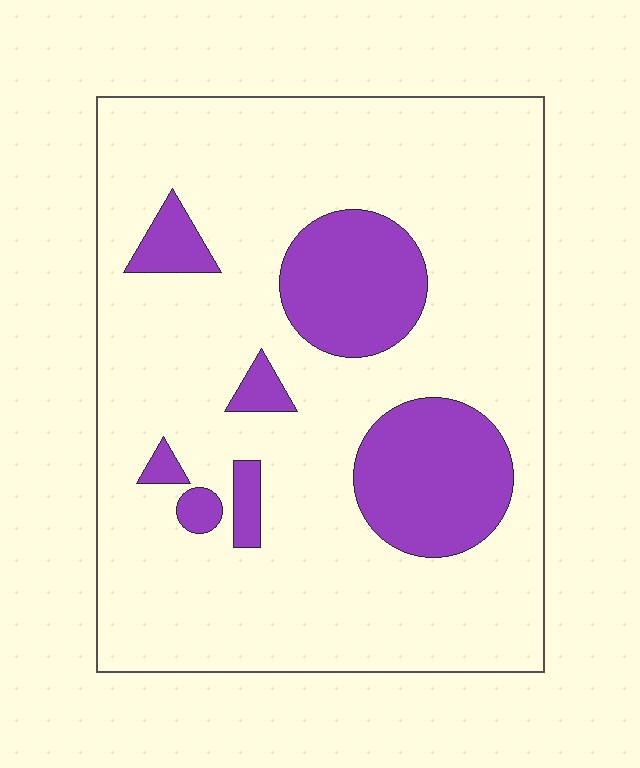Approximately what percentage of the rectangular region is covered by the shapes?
Approximately 20%.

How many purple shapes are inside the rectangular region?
7.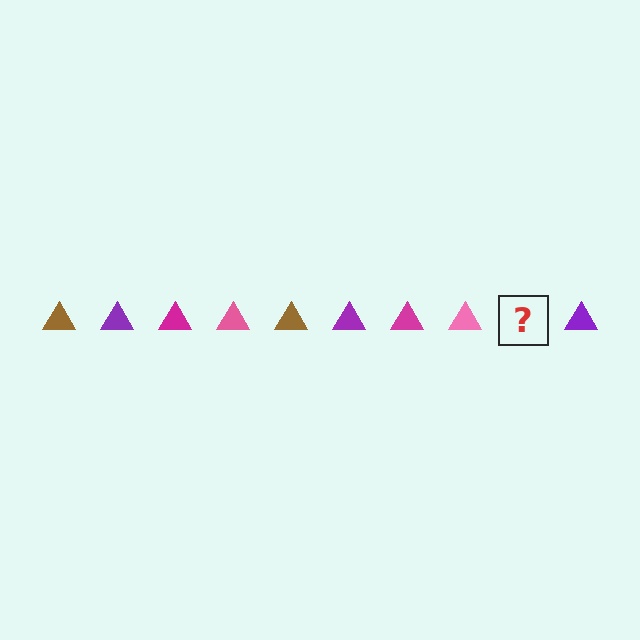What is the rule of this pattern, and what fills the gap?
The rule is that the pattern cycles through brown, purple, magenta, pink triangles. The gap should be filled with a brown triangle.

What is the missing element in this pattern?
The missing element is a brown triangle.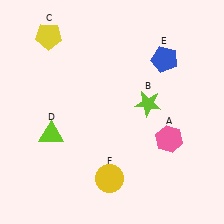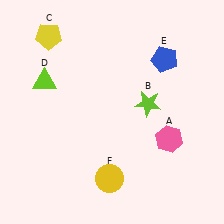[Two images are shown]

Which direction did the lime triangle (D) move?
The lime triangle (D) moved up.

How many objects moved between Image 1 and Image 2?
1 object moved between the two images.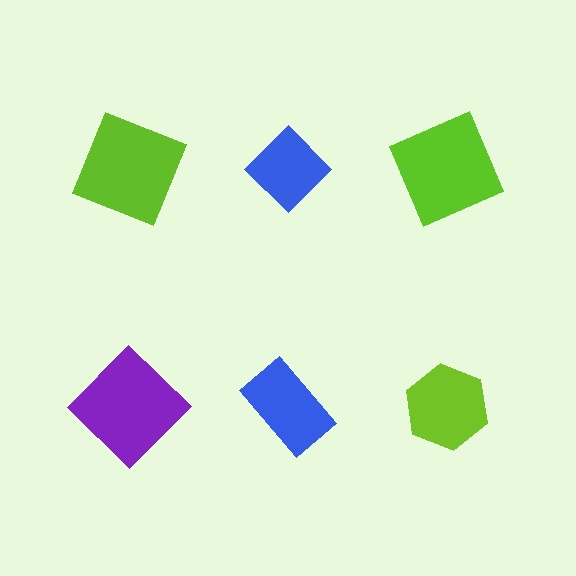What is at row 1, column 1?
A lime square.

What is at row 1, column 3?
A lime square.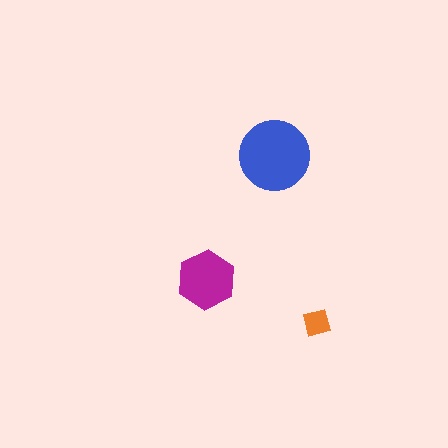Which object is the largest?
The blue circle.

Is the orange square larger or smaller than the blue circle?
Smaller.